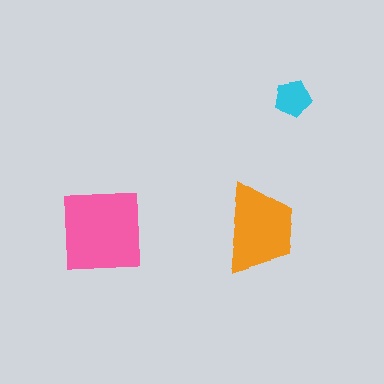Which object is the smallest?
The cyan pentagon.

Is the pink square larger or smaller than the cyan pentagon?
Larger.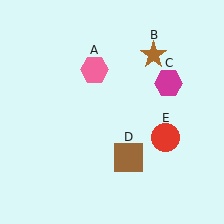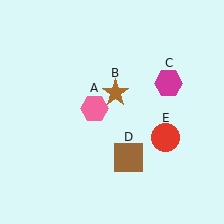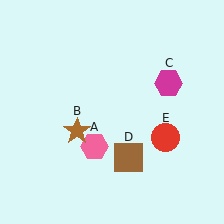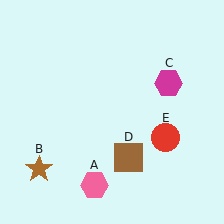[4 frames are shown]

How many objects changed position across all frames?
2 objects changed position: pink hexagon (object A), brown star (object B).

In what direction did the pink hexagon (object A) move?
The pink hexagon (object A) moved down.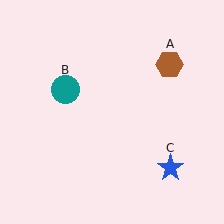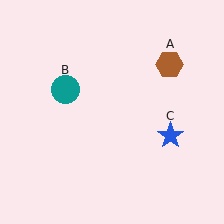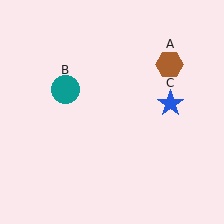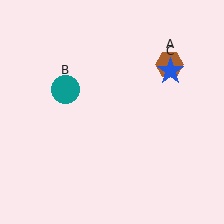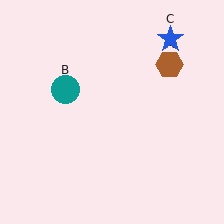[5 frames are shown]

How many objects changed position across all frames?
1 object changed position: blue star (object C).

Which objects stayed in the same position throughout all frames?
Brown hexagon (object A) and teal circle (object B) remained stationary.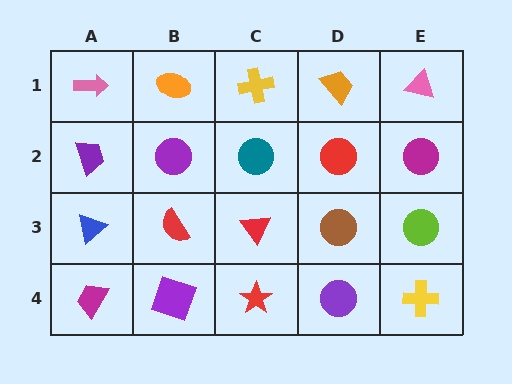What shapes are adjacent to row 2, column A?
A pink arrow (row 1, column A), a blue triangle (row 3, column A), a purple circle (row 2, column B).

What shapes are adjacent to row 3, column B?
A purple circle (row 2, column B), a purple square (row 4, column B), a blue triangle (row 3, column A), a red triangle (row 3, column C).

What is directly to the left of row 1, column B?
A pink arrow.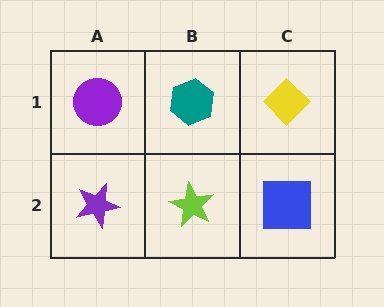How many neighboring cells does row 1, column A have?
2.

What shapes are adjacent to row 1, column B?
A lime star (row 2, column B), a purple circle (row 1, column A), a yellow diamond (row 1, column C).